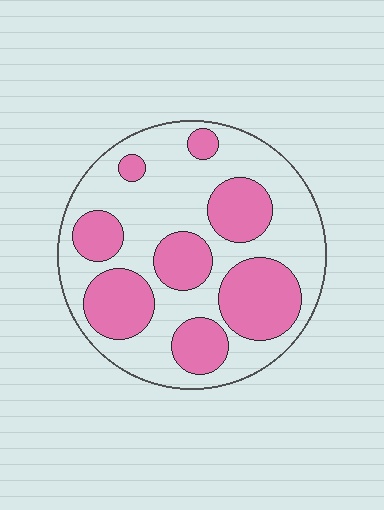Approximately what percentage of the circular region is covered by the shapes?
Approximately 40%.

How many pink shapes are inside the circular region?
8.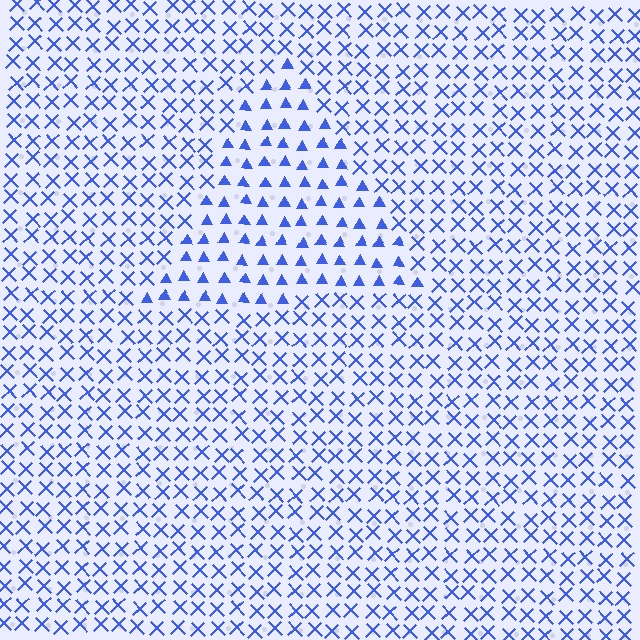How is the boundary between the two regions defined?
The boundary is defined by a change in element shape: triangles inside vs. X marks outside. All elements share the same color and spacing.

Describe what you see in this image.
The image is filled with small blue elements arranged in a uniform grid. A triangle-shaped region contains triangles, while the surrounding area contains X marks. The boundary is defined purely by the change in element shape.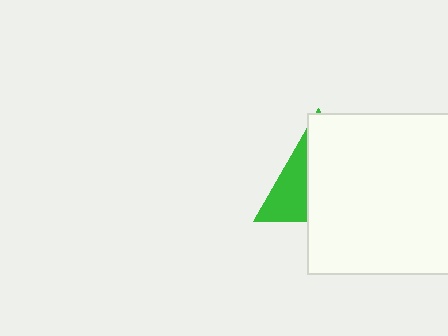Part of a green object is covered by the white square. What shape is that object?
It is a triangle.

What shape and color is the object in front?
The object in front is a white square.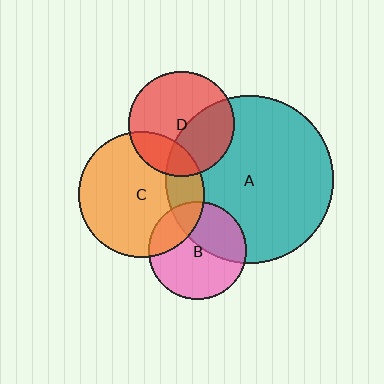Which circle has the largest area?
Circle A (teal).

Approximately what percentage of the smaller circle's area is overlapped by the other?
Approximately 25%.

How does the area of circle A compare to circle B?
Approximately 2.9 times.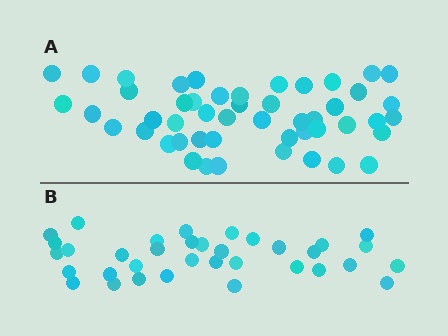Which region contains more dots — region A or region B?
Region A (the top region) has more dots.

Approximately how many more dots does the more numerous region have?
Region A has approximately 15 more dots than region B.